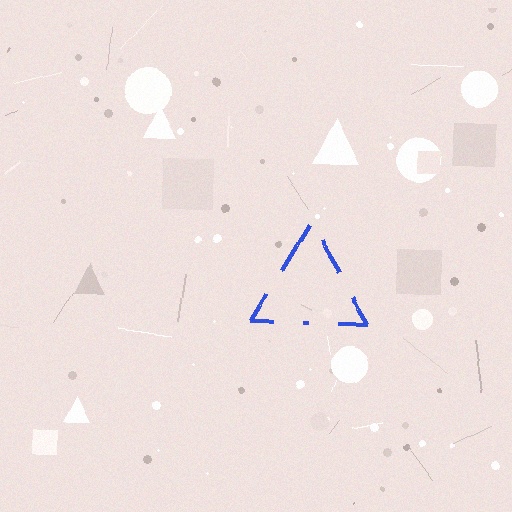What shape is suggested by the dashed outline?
The dashed outline suggests a triangle.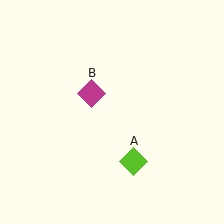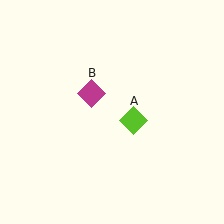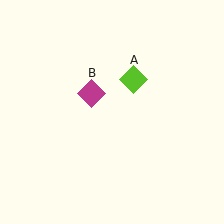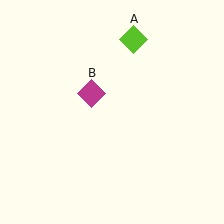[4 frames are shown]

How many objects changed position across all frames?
1 object changed position: lime diamond (object A).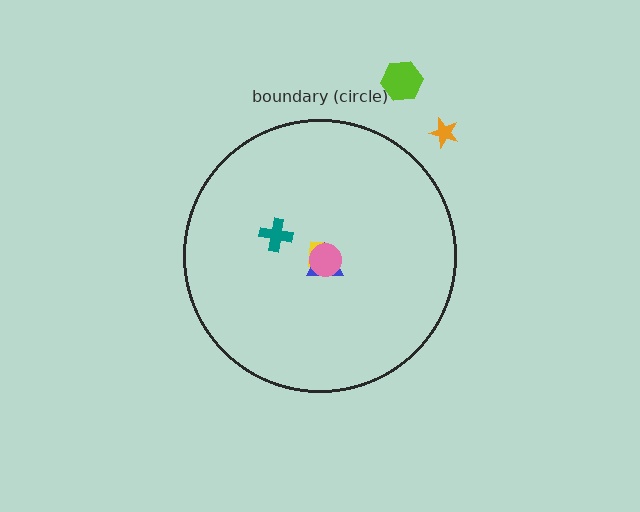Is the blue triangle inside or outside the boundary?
Inside.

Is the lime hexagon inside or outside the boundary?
Outside.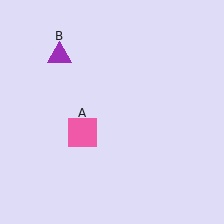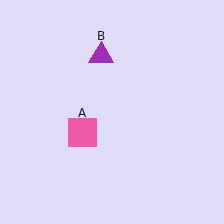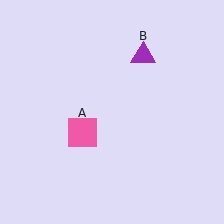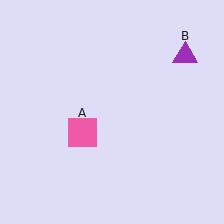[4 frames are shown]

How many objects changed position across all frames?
1 object changed position: purple triangle (object B).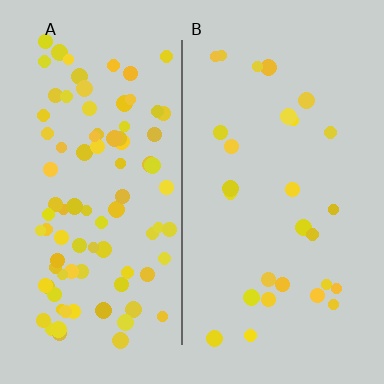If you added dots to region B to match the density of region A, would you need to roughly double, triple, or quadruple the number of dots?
Approximately triple.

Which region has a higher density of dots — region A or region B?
A (the left).